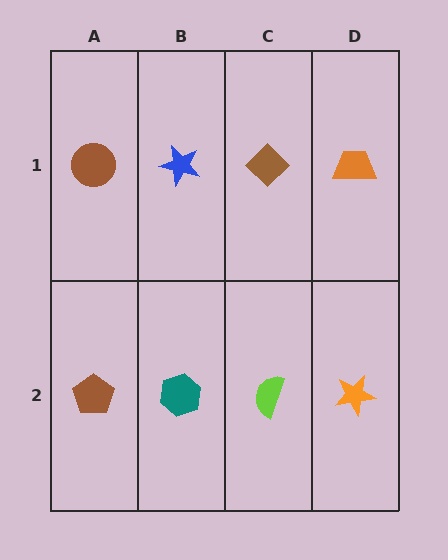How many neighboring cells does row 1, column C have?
3.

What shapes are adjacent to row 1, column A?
A brown pentagon (row 2, column A), a blue star (row 1, column B).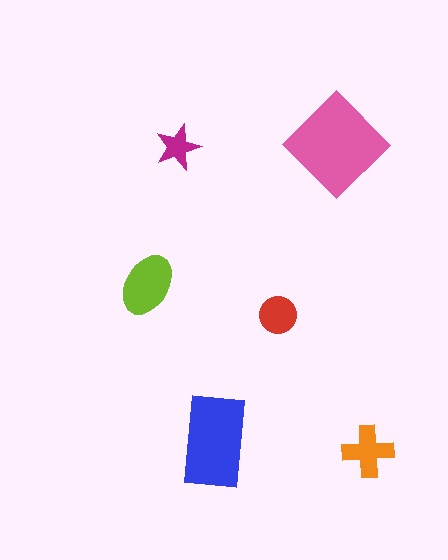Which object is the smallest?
The magenta star.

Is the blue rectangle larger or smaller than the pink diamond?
Smaller.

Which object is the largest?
The pink diamond.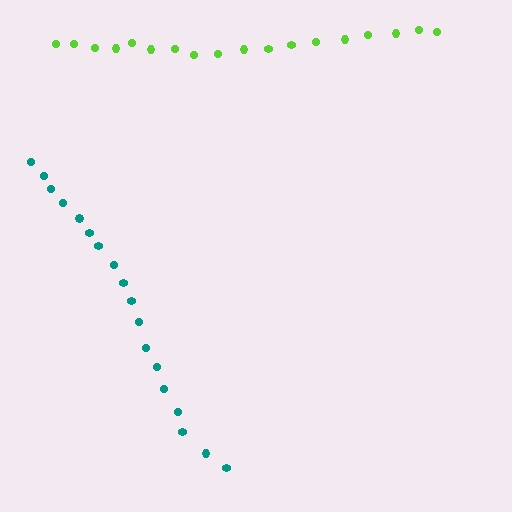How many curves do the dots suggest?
There are 2 distinct paths.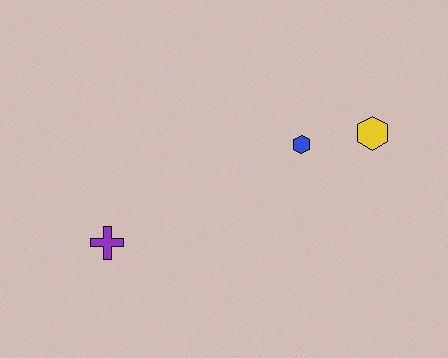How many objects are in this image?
There are 3 objects.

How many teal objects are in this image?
There are no teal objects.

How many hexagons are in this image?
There are 2 hexagons.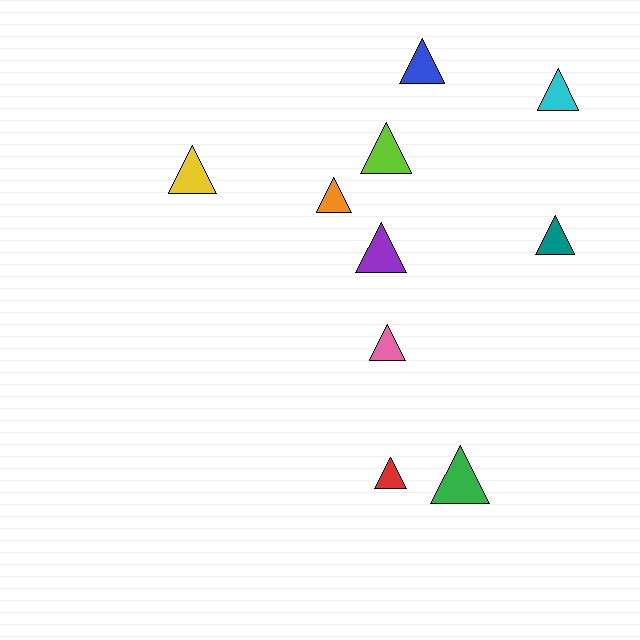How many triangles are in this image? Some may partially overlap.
There are 10 triangles.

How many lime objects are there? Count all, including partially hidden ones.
There is 1 lime object.